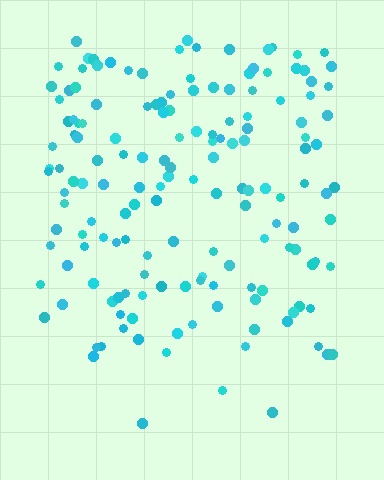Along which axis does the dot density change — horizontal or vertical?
Vertical.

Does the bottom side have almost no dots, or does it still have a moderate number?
Still a moderate number, just noticeably fewer than the top.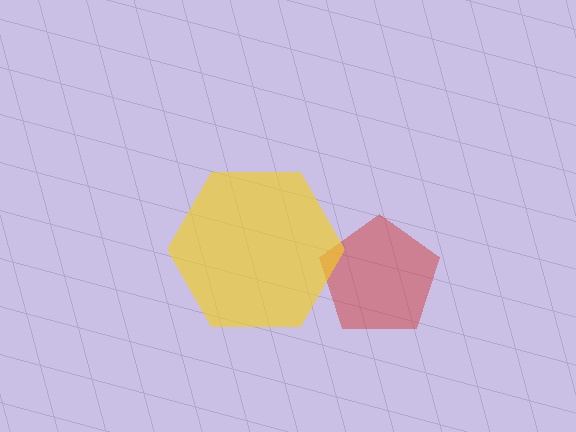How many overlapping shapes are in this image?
There are 2 overlapping shapes in the image.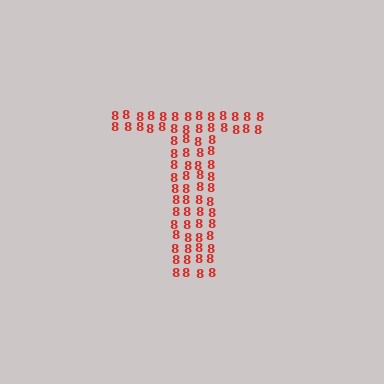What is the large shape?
The large shape is the letter T.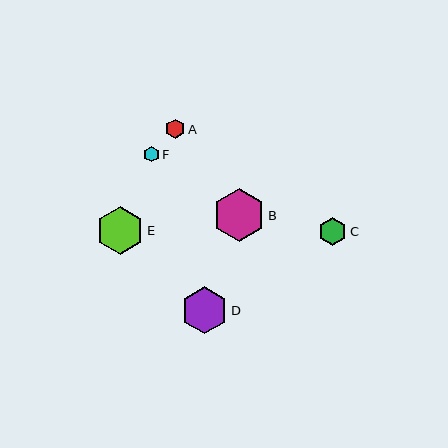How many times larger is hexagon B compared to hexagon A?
Hexagon B is approximately 2.7 times the size of hexagon A.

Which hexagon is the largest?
Hexagon B is the largest with a size of approximately 53 pixels.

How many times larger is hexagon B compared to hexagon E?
Hexagon B is approximately 1.1 times the size of hexagon E.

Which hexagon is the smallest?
Hexagon F is the smallest with a size of approximately 15 pixels.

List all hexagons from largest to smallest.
From largest to smallest: B, E, D, C, A, F.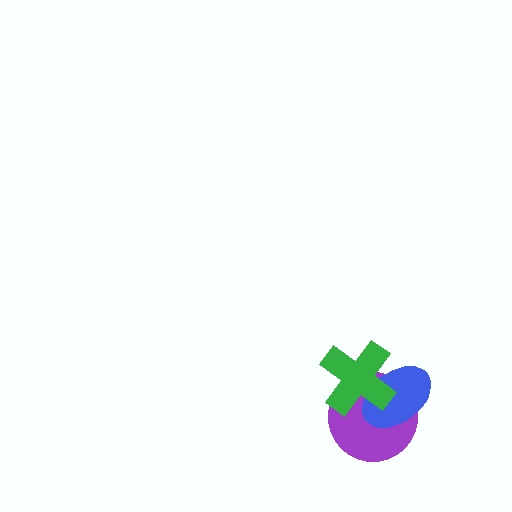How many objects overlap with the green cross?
2 objects overlap with the green cross.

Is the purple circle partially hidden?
Yes, it is partially covered by another shape.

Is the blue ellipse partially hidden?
Yes, it is partially covered by another shape.